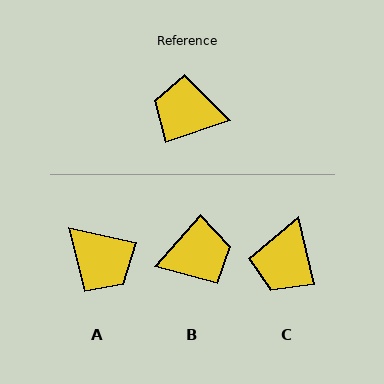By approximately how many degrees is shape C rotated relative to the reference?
Approximately 84 degrees counter-clockwise.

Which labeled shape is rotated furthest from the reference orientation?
B, about 151 degrees away.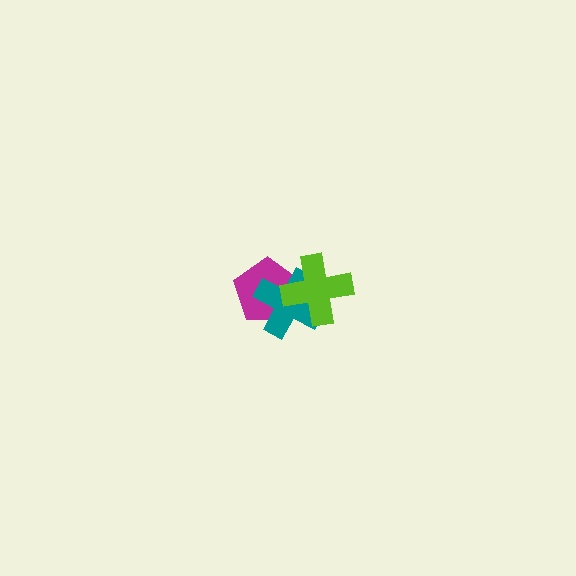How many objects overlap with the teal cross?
2 objects overlap with the teal cross.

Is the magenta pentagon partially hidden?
Yes, it is partially covered by another shape.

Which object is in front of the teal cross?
The lime cross is in front of the teal cross.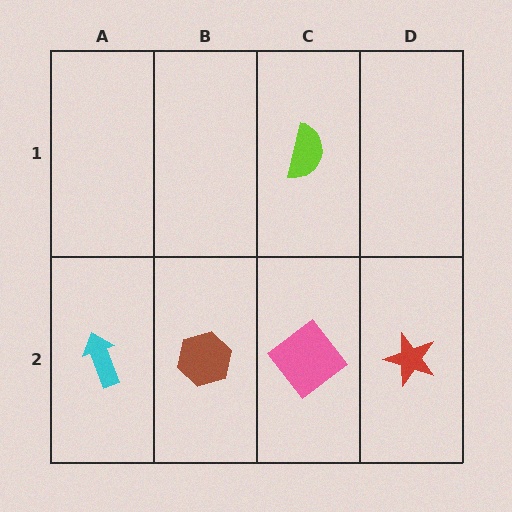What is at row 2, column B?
A brown hexagon.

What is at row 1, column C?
A lime semicircle.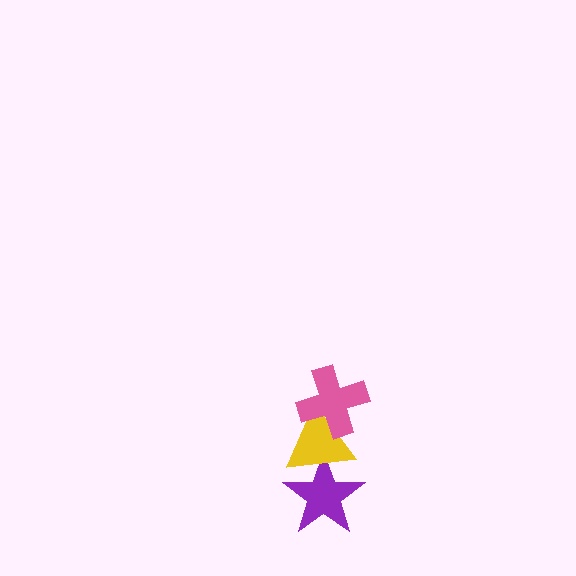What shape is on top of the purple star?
The yellow triangle is on top of the purple star.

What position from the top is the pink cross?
The pink cross is 1st from the top.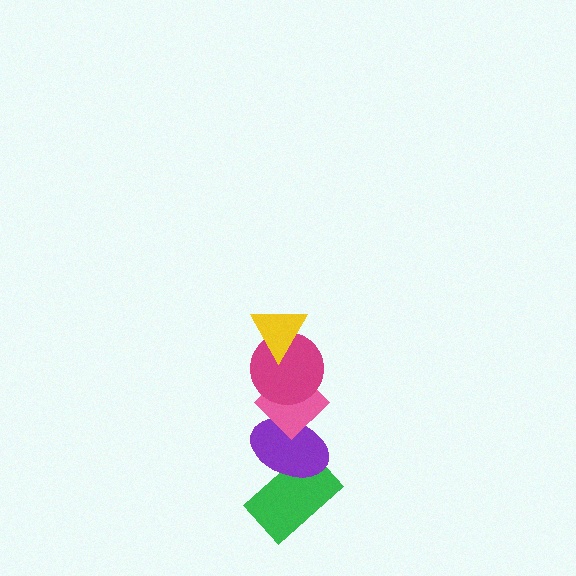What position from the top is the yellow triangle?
The yellow triangle is 1st from the top.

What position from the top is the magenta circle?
The magenta circle is 2nd from the top.